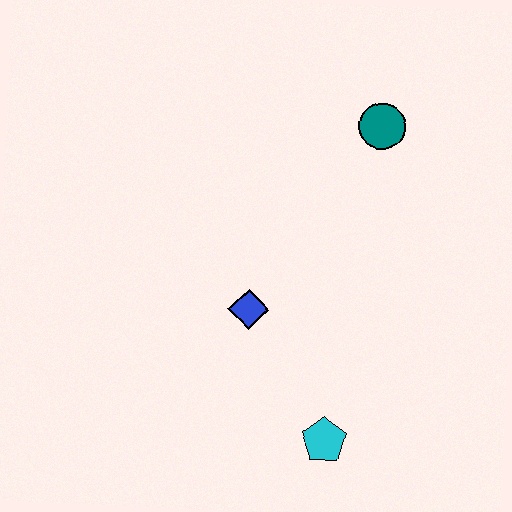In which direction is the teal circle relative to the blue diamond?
The teal circle is above the blue diamond.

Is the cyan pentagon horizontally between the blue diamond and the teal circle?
Yes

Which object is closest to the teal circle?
The blue diamond is closest to the teal circle.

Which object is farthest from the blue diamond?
The teal circle is farthest from the blue diamond.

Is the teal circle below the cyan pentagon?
No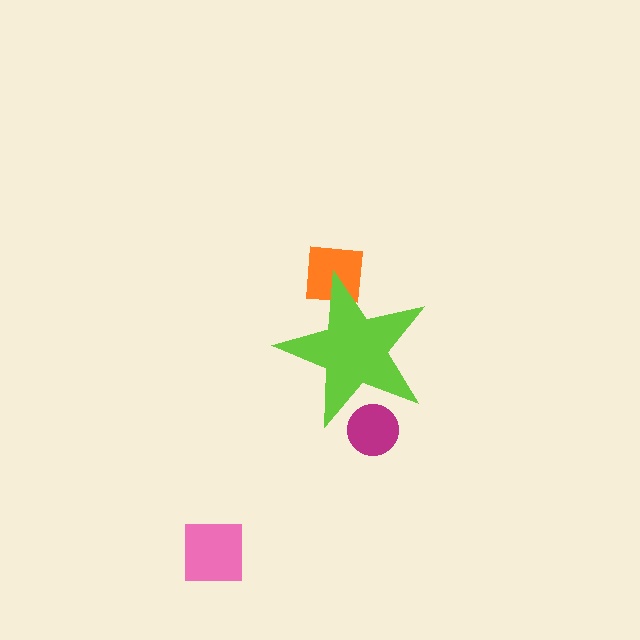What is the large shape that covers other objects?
A lime star.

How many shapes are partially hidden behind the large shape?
2 shapes are partially hidden.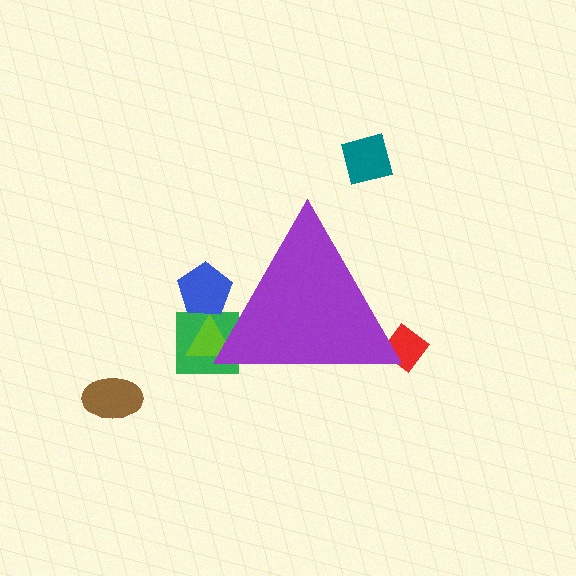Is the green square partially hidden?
Yes, the green square is partially hidden behind the purple triangle.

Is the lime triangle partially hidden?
Yes, the lime triangle is partially hidden behind the purple triangle.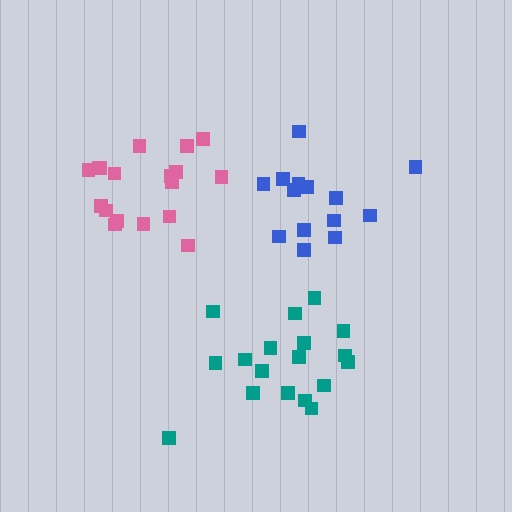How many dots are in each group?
Group 1: 14 dots, Group 2: 18 dots, Group 3: 18 dots (50 total).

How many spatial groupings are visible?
There are 3 spatial groupings.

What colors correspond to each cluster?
The clusters are colored: blue, teal, pink.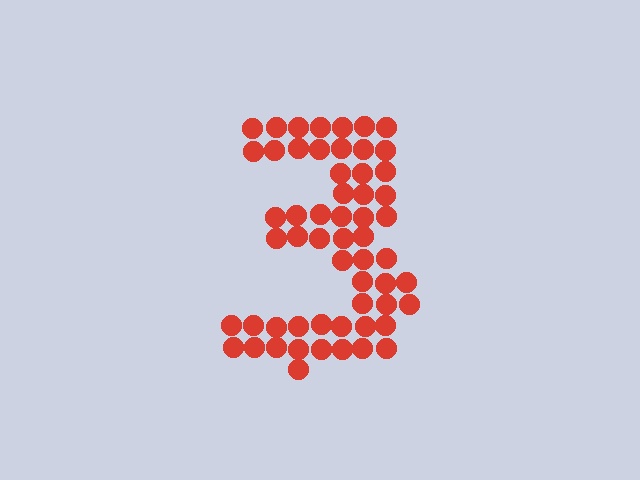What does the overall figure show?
The overall figure shows the digit 3.